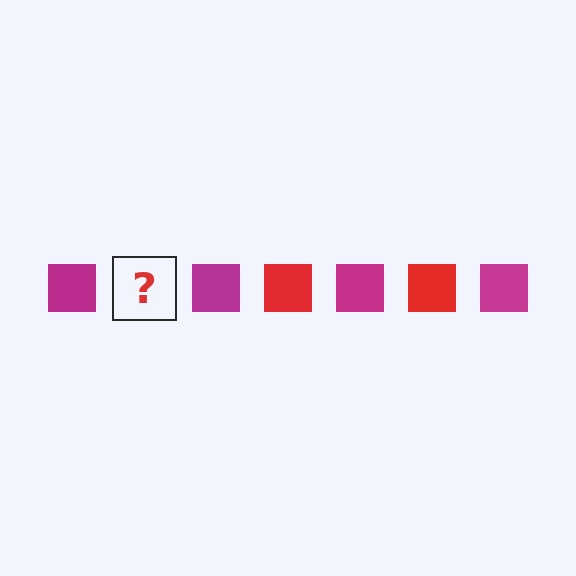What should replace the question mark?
The question mark should be replaced with a red square.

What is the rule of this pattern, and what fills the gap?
The rule is that the pattern cycles through magenta, red squares. The gap should be filled with a red square.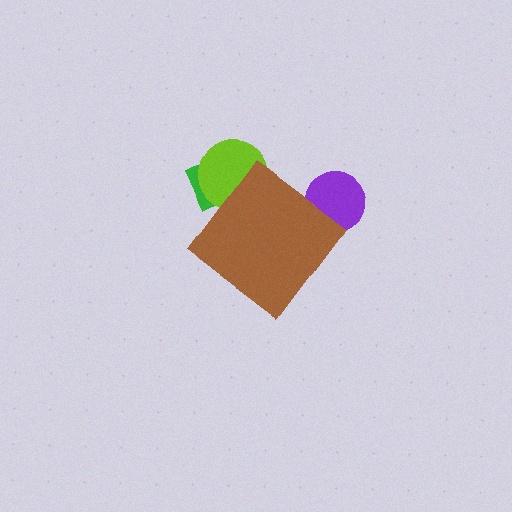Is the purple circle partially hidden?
Yes, the purple circle is partially hidden behind the brown diamond.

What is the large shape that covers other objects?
A brown diamond.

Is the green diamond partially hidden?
Yes, the green diamond is partially hidden behind the brown diamond.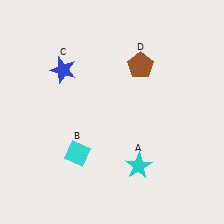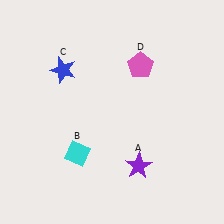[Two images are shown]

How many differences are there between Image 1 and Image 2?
There are 2 differences between the two images.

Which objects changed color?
A changed from cyan to purple. D changed from brown to pink.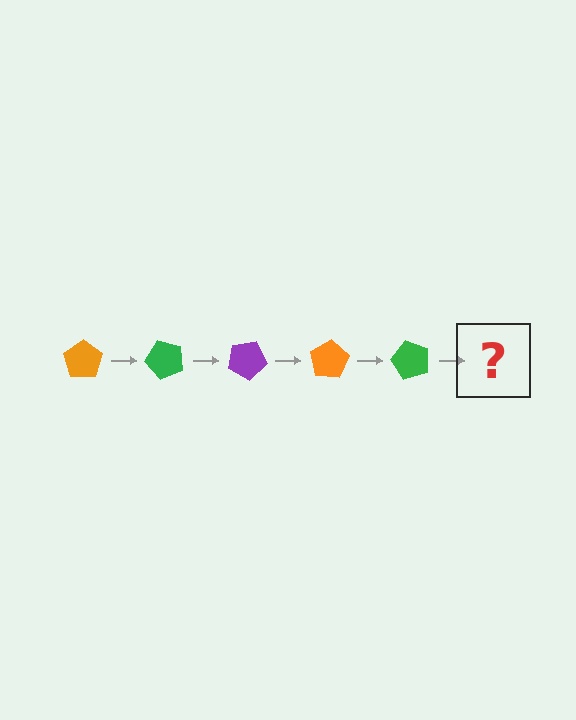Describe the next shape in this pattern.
It should be a purple pentagon, rotated 250 degrees from the start.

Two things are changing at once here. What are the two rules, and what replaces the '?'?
The two rules are that it rotates 50 degrees each step and the color cycles through orange, green, and purple. The '?' should be a purple pentagon, rotated 250 degrees from the start.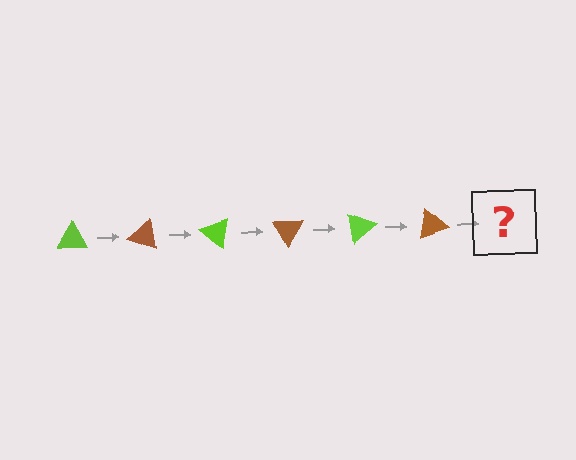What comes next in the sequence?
The next element should be a lime triangle, rotated 120 degrees from the start.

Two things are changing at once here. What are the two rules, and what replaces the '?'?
The two rules are that it rotates 20 degrees each step and the color cycles through lime and brown. The '?' should be a lime triangle, rotated 120 degrees from the start.